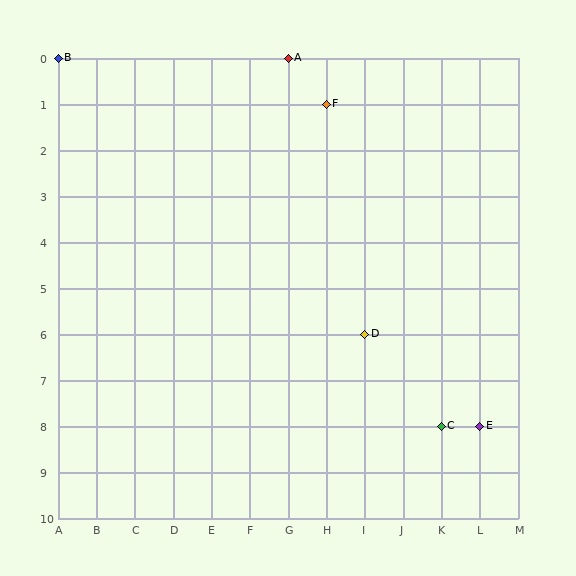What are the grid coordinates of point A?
Point A is at grid coordinates (G, 0).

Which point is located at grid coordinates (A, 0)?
Point B is at (A, 0).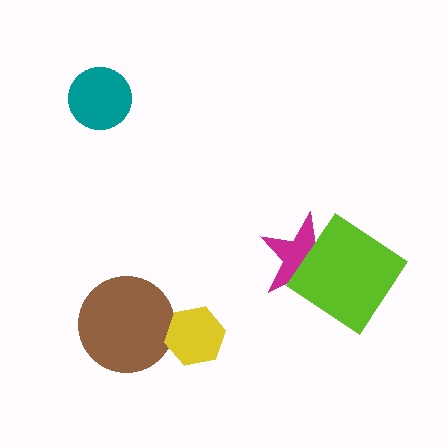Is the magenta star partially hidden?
Yes, it is partially covered by another shape.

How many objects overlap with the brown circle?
1 object overlaps with the brown circle.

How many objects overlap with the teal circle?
0 objects overlap with the teal circle.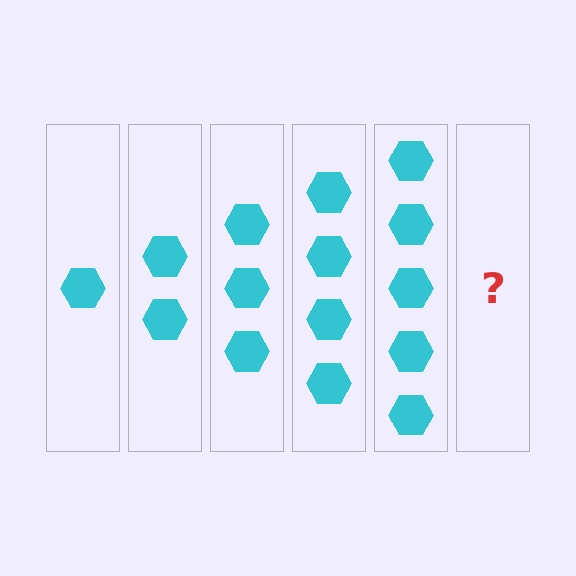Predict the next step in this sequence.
The next step is 6 hexagons.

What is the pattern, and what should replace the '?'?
The pattern is that each step adds one more hexagon. The '?' should be 6 hexagons.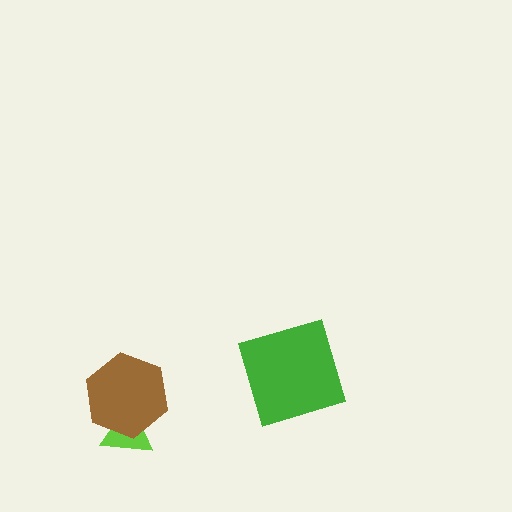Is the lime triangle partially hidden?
Yes, it is partially covered by another shape.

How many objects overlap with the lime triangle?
1 object overlaps with the lime triangle.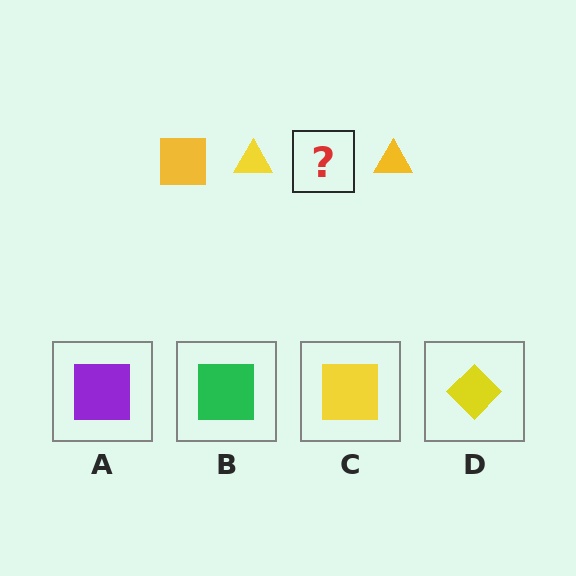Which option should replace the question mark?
Option C.